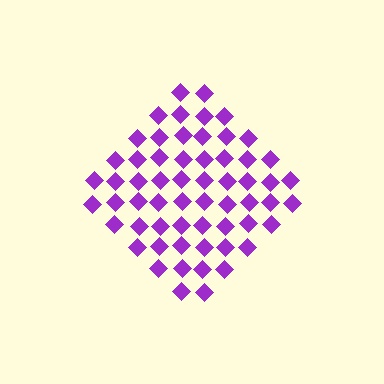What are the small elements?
The small elements are diamonds.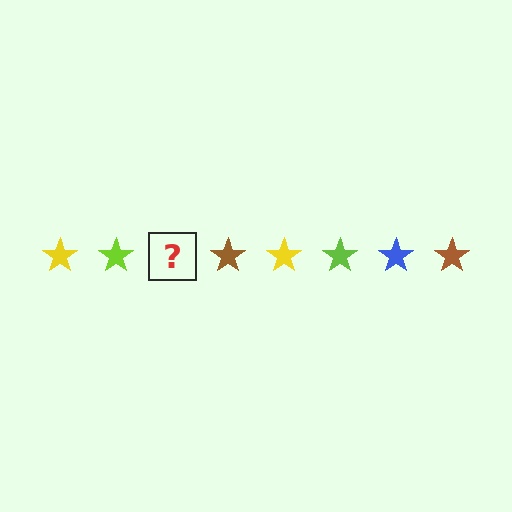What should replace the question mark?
The question mark should be replaced with a blue star.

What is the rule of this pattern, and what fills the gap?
The rule is that the pattern cycles through yellow, lime, blue, brown stars. The gap should be filled with a blue star.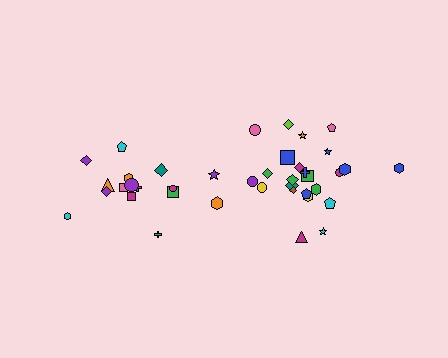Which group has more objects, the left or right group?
The right group.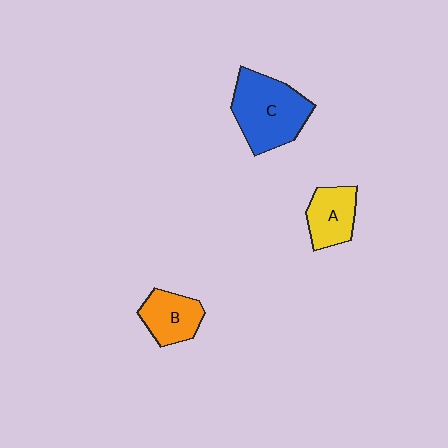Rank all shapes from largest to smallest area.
From largest to smallest: C (blue), B (orange), A (yellow).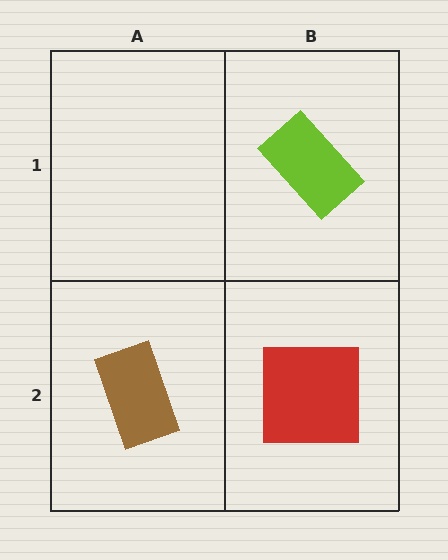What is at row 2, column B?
A red square.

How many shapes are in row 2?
2 shapes.